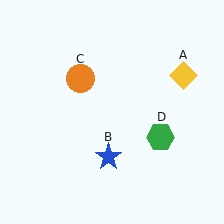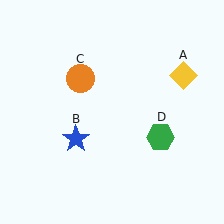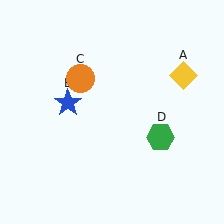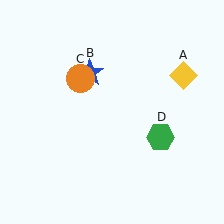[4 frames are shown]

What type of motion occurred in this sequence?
The blue star (object B) rotated clockwise around the center of the scene.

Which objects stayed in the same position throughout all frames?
Yellow diamond (object A) and orange circle (object C) and green hexagon (object D) remained stationary.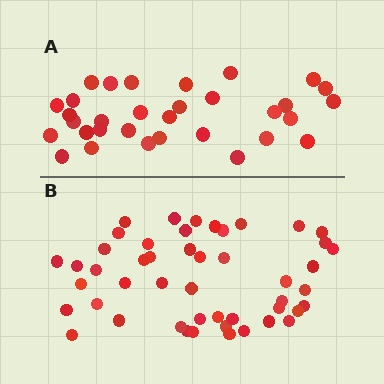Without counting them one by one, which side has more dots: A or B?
Region B (the bottom region) has more dots.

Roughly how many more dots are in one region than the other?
Region B has approximately 15 more dots than region A.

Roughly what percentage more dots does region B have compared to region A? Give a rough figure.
About 50% more.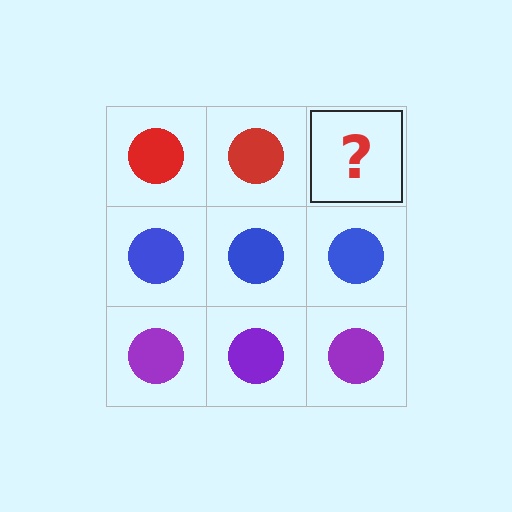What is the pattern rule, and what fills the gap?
The rule is that each row has a consistent color. The gap should be filled with a red circle.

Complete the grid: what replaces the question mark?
The question mark should be replaced with a red circle.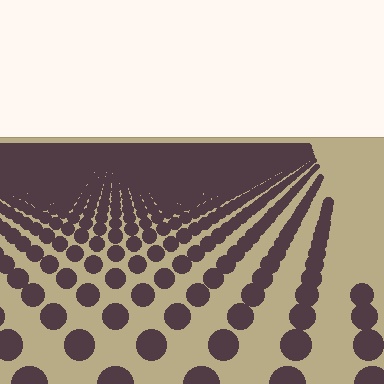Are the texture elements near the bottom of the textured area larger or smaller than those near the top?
Larger. Near the bottom, elements are closer to the viewer and appear at a bigger on-screen size.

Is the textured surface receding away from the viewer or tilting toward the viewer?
The surface is receding away from the viewer. Texture elements get smaller and denser toward the top.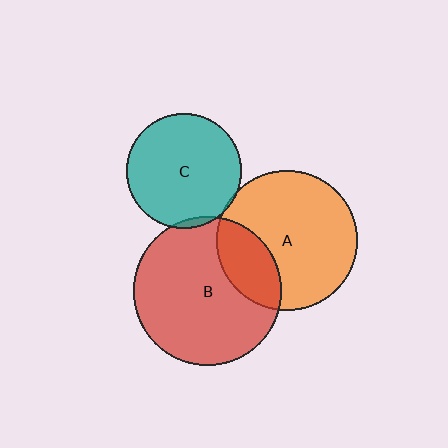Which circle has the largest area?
Circle B (red).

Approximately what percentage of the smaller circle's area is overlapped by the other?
Approximately 5%.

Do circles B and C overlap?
Yes.